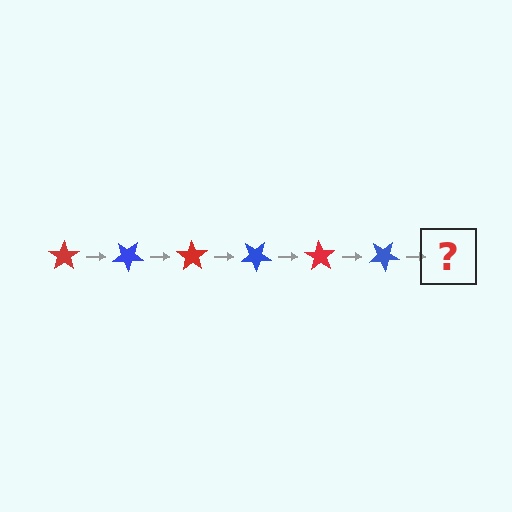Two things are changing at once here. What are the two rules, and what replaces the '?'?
The two rules are that it rotates 35 degrees each step and the color cycles through red and blue. The '?' should be a red star, rotated 210 degrees from the start.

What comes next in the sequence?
The next element should be a red star, rotated 210 degrees from the start.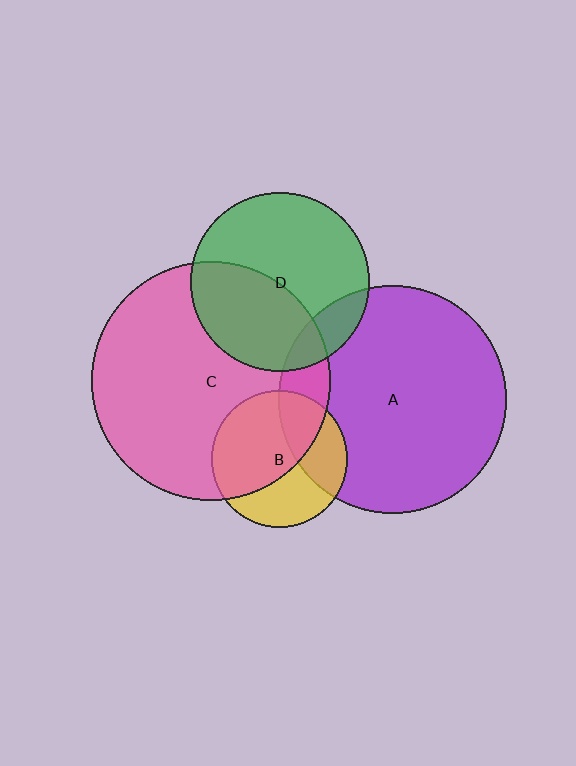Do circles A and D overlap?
Yes.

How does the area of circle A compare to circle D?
Approximately 1.6 times.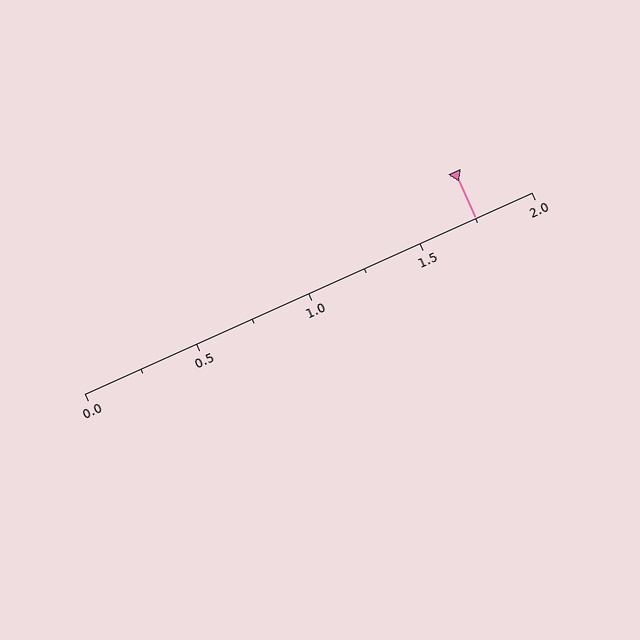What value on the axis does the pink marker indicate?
The marker indicates approximately 1.75.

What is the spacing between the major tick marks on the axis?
The major ticks are spaced 0.5 apart.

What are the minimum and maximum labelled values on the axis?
The axis runs from 0.0 to 2.0.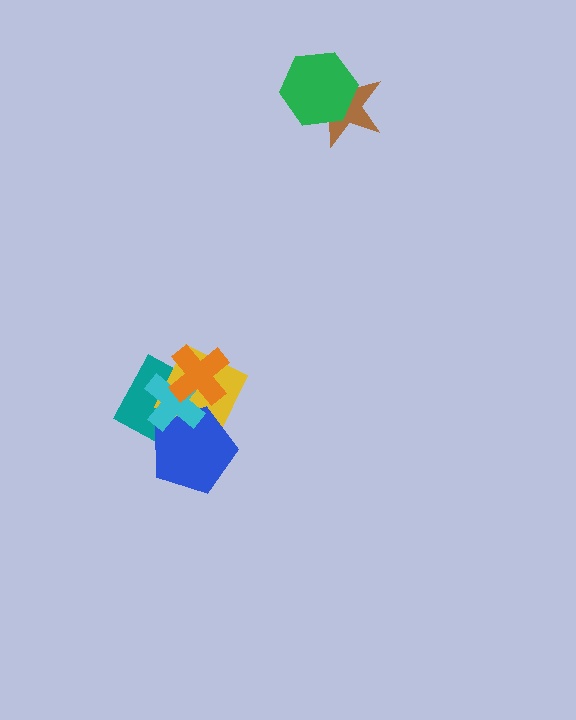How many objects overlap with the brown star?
1 object overlaps with the brown star.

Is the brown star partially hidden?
Yes, it is partially covered by another shape.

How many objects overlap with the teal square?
4 objects overlap with the teal square.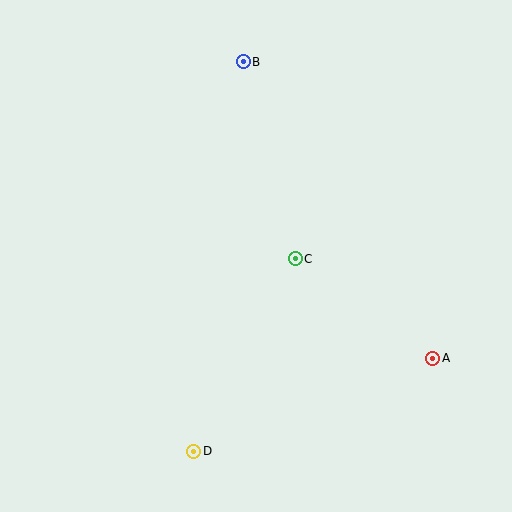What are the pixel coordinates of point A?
Point A is at (433, 358).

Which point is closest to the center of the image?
Point C at (295, 259) is closest to the center.